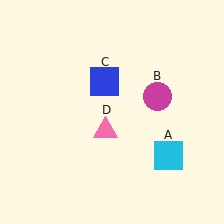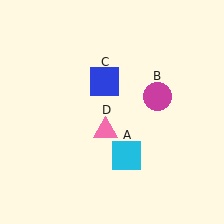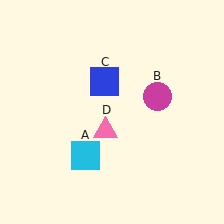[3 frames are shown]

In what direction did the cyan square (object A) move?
The cyan square (object A) moved left.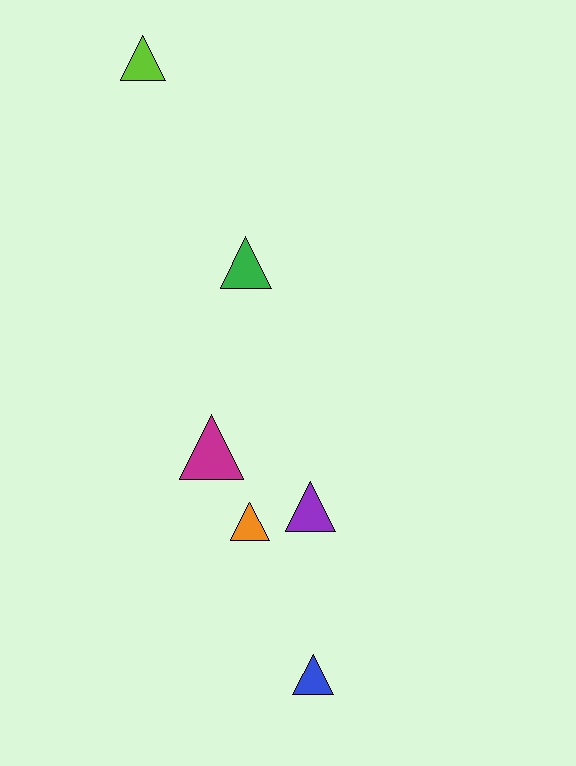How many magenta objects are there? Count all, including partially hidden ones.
There is 1 magenta object.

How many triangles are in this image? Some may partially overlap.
There are 6 triangles.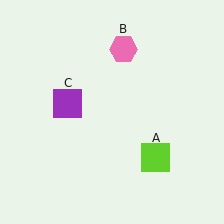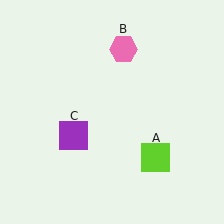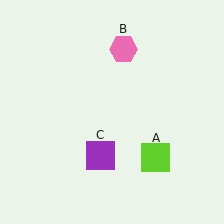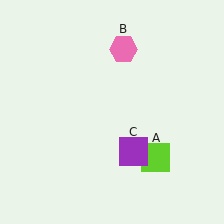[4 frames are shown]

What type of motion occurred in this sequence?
The purple square (object C) rotated counterclockwise around the center of the scene.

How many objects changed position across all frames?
1 object changed position: purple square (object C).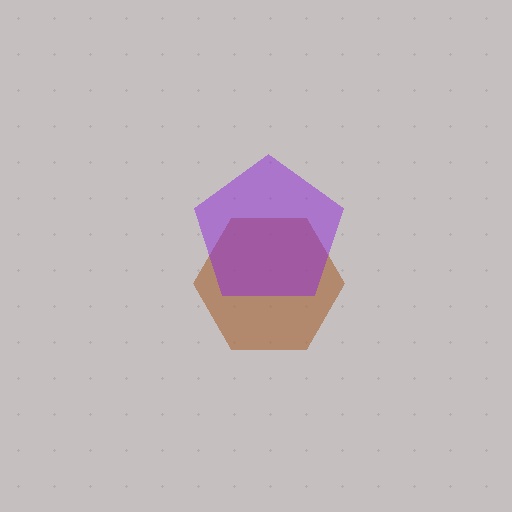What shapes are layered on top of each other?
The layered shapes are: a brown hexagon, a purple pentagon.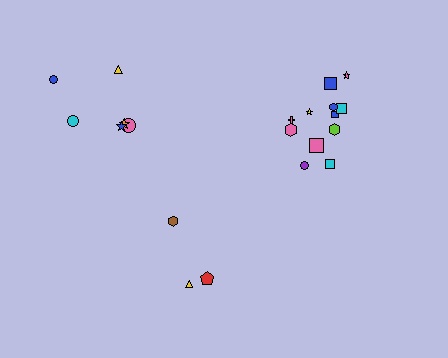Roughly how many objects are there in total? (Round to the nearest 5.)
Roughly 20 objects in total.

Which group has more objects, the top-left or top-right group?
The top-right group.